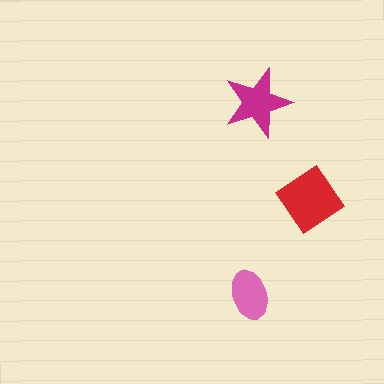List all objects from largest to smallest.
The red diamond, the magenta star, the pink ellipse.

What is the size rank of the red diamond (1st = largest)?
1st.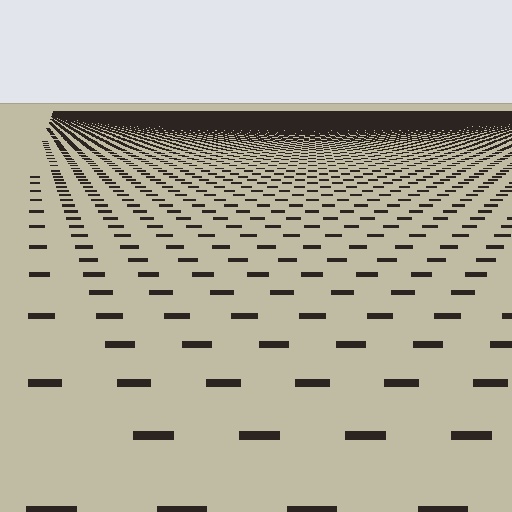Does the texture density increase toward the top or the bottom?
Density increases toward the top.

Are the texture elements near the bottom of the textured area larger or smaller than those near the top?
Larger. Near the bottom, elements are closer to the viewer and appear at a bigger on-screen size.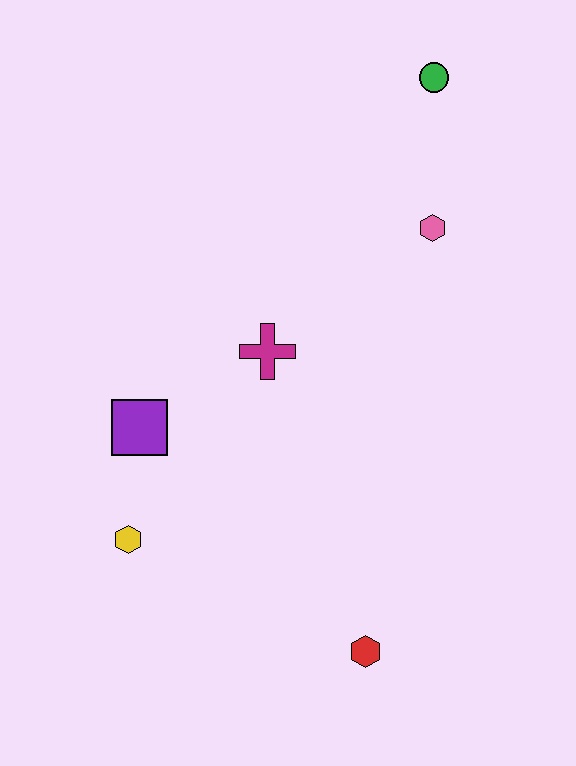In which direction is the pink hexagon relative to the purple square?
The pink hexagon is to the right of the purple square.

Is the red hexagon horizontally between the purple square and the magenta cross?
No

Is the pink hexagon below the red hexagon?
No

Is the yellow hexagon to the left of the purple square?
Yes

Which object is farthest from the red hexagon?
The green circle is farthest from the red hexagon.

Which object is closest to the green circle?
The pink hexagon is closest to the green circle.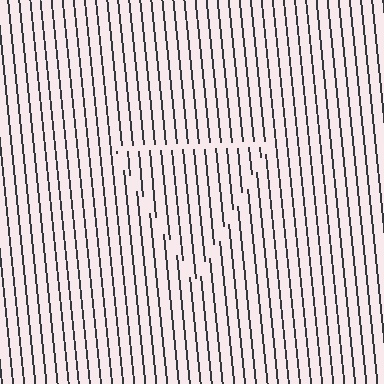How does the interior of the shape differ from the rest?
The interior of the shape contains the same grating, shifted by half a period — the contour is defined by the phase discontinuity where line-ends from the inner and outer gratings abut.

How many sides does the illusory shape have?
3 sides — the line-ends trace a triangle.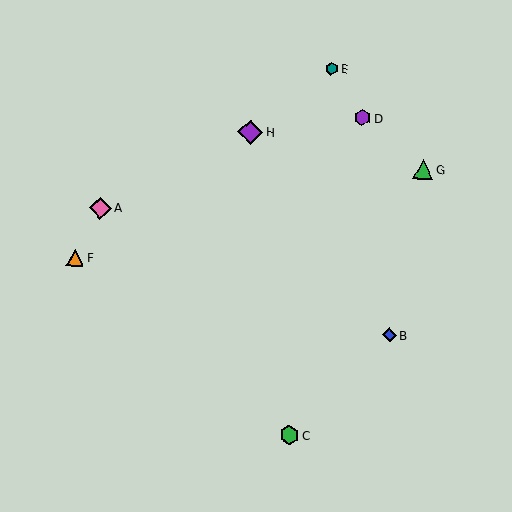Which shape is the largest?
The purple diamond (labeled H) is the largest.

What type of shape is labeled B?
Shape B is a blue diamond.